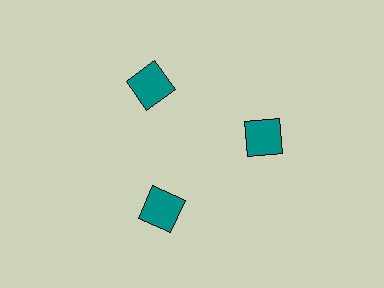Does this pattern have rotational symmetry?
Yes, this pattern has 3-fold rotational symmetry. It looks the same after rotating 120 degrees around the center.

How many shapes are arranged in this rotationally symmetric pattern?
There are 3 shapes, arranged in 3 groups of 1.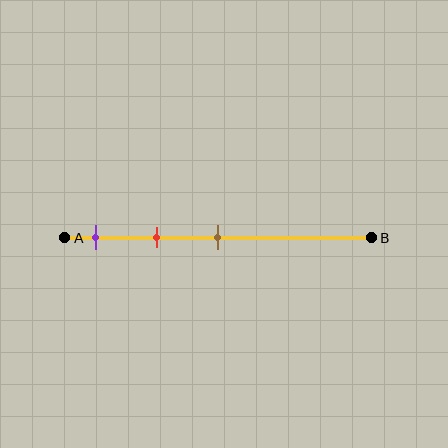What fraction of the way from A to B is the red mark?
The red mark is approximately 30% (0.3) of the way from A to B.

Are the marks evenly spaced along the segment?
Yes, the marks are approximately evenly spaced.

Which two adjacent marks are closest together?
The purple and red marks are the closest adjacent pair.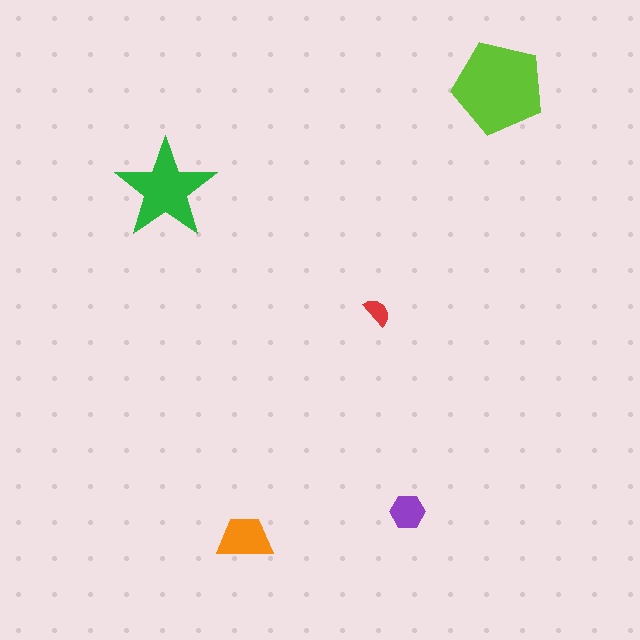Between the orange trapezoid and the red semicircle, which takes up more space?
The orange trapezoid.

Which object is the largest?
The lime pentagon.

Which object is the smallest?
The red semicircle.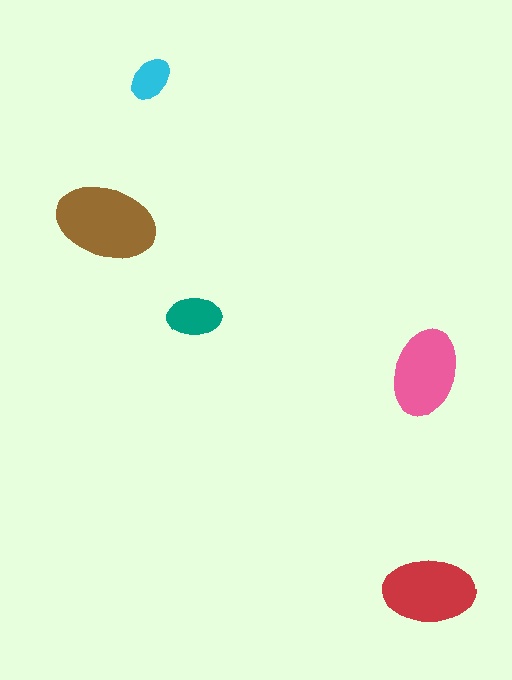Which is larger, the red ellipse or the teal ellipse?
The red one.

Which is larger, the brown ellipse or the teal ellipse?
The brown one.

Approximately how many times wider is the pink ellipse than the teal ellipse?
About 1.5 times wider.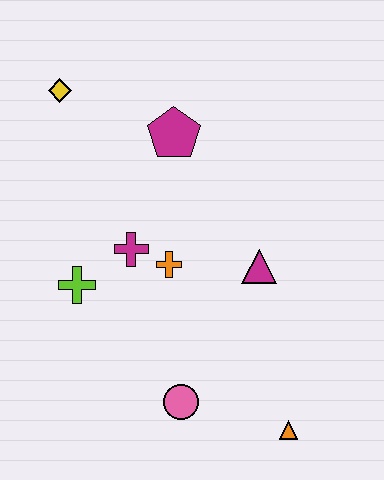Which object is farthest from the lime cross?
The orange triangle is farthest from the lime cross.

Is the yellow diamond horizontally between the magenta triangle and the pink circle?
No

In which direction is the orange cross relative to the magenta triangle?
The orange cross is to the left of the magenta triangle.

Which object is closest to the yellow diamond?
The magenta pentagon is closest to the yellow diamond.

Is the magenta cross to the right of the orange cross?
No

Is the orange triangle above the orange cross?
No